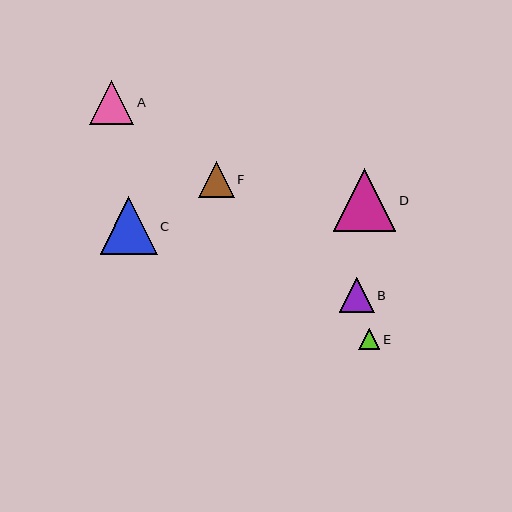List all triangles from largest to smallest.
From largest to smallest: D, C, A, F, B, E.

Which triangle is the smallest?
Triangle E is the smallest with a size of approximately 22 pixels.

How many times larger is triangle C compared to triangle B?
Triangle C is approximately 1.6 times the size of triangle B.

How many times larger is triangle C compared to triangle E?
Triangle C is approximately 2.6 times the size of triangle E.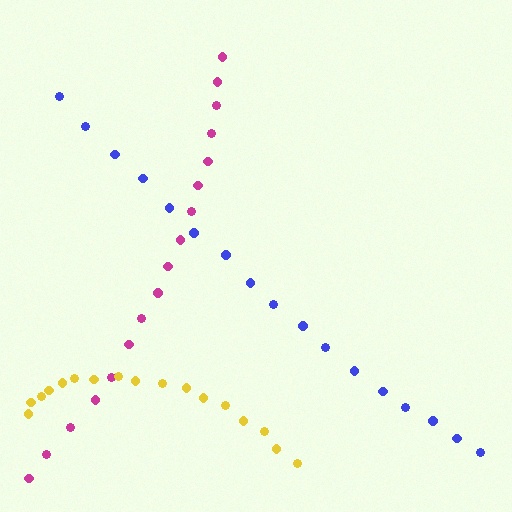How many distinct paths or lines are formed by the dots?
There are 3 distinct paths.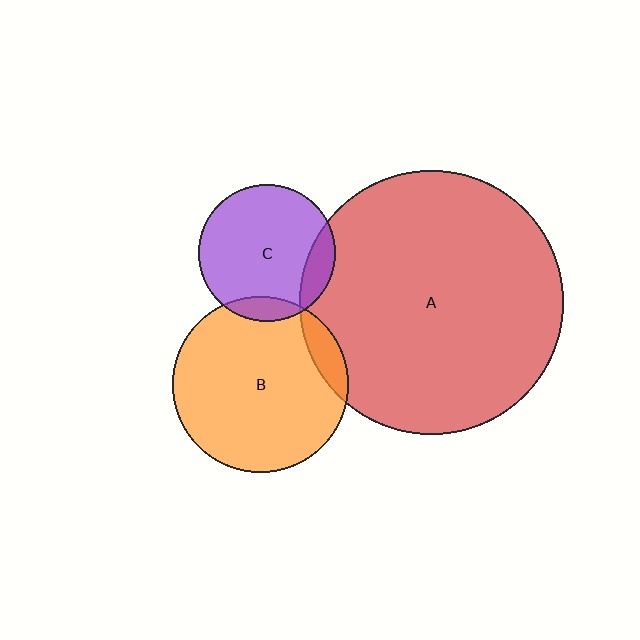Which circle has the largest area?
Circle A (red).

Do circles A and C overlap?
Yes.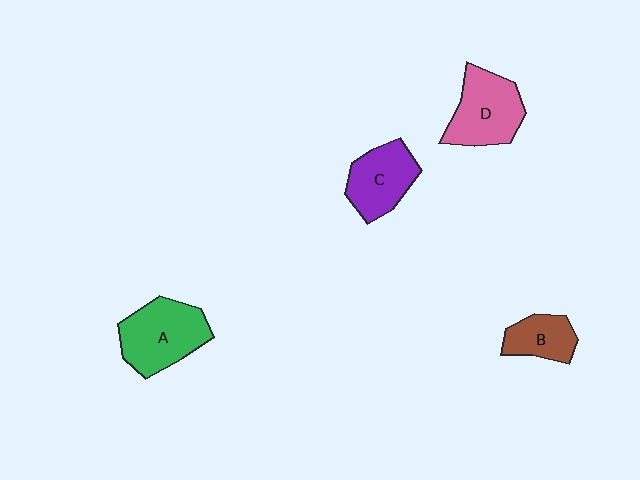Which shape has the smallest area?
Shape B (brown).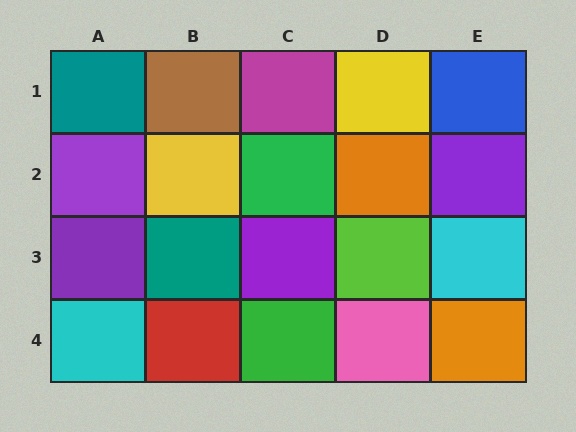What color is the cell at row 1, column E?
Blue.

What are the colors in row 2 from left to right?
Purple, yellow, green, orange, purple.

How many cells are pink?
1 cell is pink.